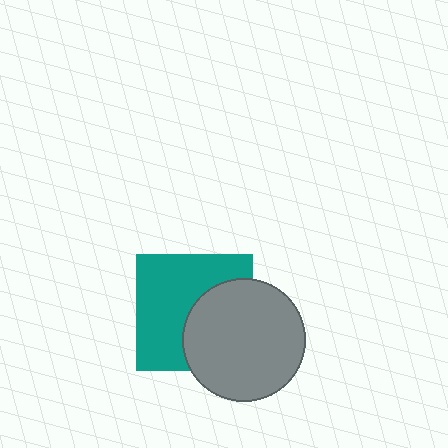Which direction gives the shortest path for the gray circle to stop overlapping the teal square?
Moving right gives the shortest separation.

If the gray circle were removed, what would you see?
You would see the complete teal square.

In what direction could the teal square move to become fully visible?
The teal square could move left. That would shift it out from behind the gray circle entirely.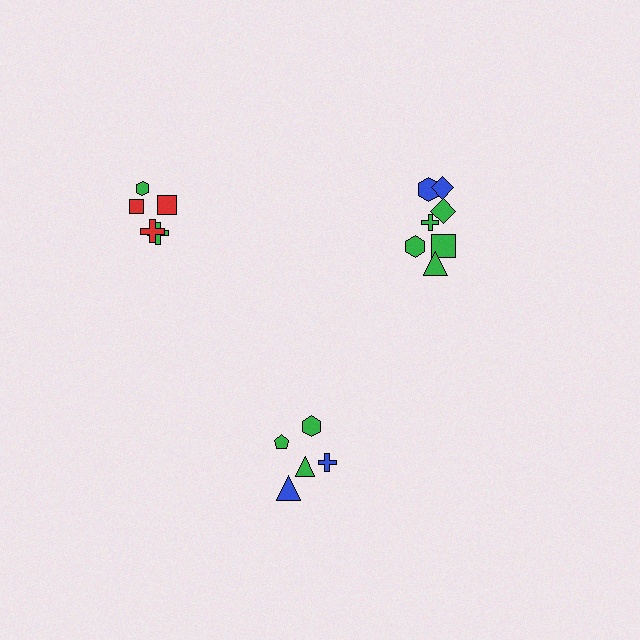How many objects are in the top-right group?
There are 7 objects.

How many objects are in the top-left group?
There are 5 objects.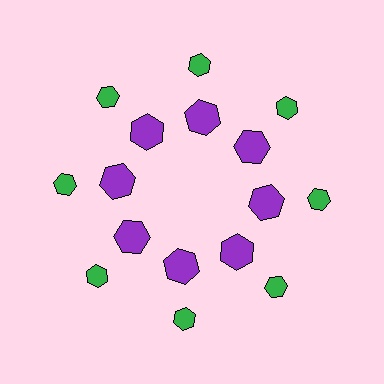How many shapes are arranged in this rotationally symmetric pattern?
There are 16 shapes, arranged in 8 groups of 2.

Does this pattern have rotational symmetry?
Yes, this pattern has 8-fold rotational symmetry. It looks the same after rotating 45 degrees around the center.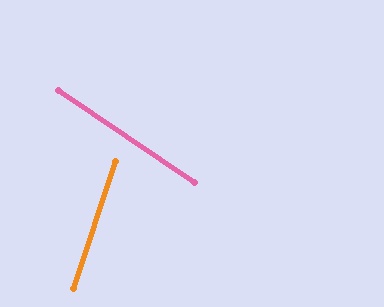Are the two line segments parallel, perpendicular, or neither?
Neither parallel nor perpendicular — they differ by about 74°.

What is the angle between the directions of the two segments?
Approximately 74 degrees.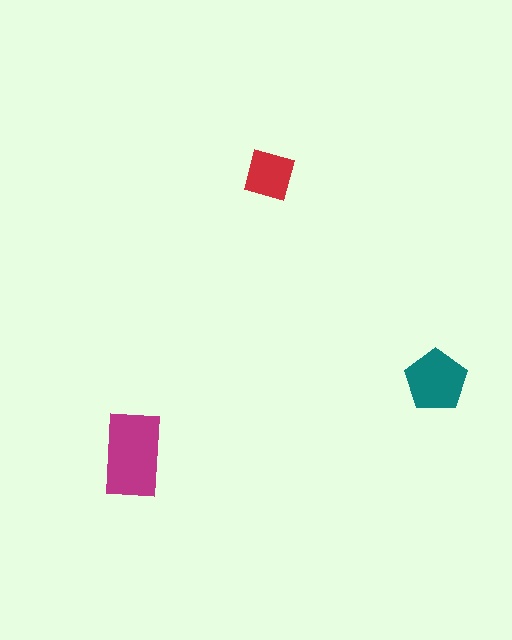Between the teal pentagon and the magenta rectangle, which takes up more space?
The magenta rectangle.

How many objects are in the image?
There are 3 objects in the image.